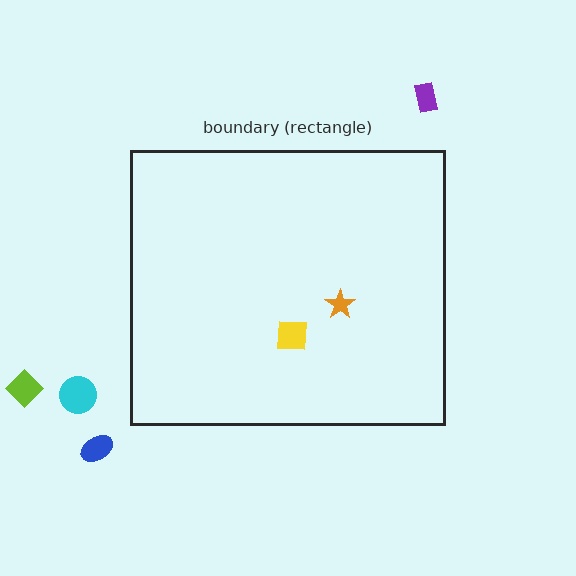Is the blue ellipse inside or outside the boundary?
Outside.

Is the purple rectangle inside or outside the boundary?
Outside.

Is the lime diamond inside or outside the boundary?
Outside.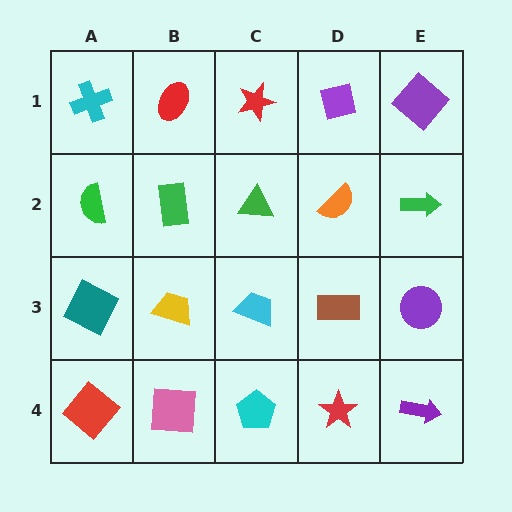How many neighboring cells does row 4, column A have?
2.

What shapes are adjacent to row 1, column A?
A green semicircle (row 2, column A), a red ellipse (row 1, column B).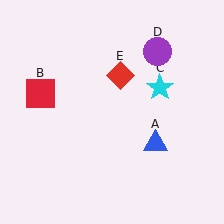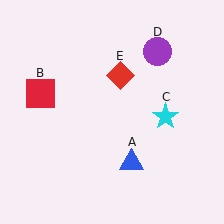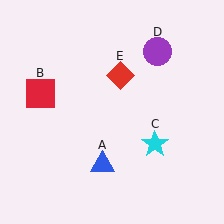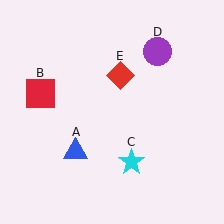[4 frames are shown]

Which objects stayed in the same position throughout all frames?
Red square (object B) and purple circle (object D) and red diamond (object E) remained stationary.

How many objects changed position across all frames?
2 objects changed position: blue triangle (object A), cyan star (object C).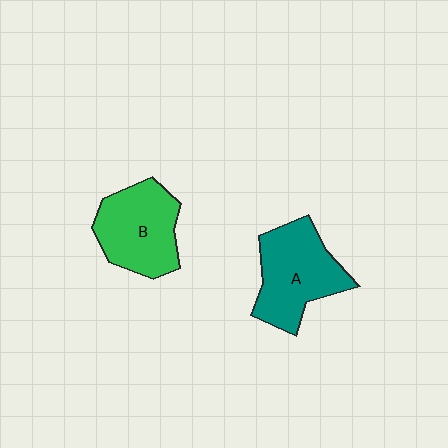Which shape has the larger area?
Shape A (teal).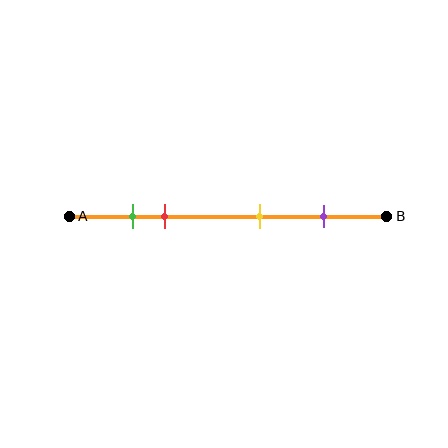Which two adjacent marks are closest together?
The green and red marks are the closest adjacent pair.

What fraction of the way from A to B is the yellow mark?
The yellow mark is approximately 60% (0.6) of the way from A to B.